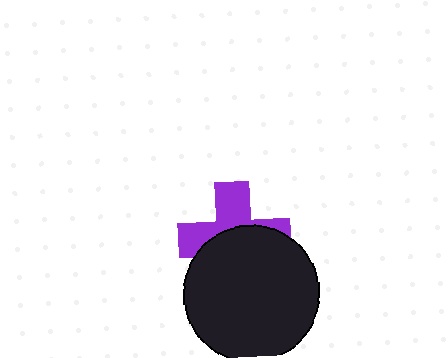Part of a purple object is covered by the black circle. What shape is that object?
It is a cross.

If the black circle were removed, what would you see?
You would see the complete purple cross.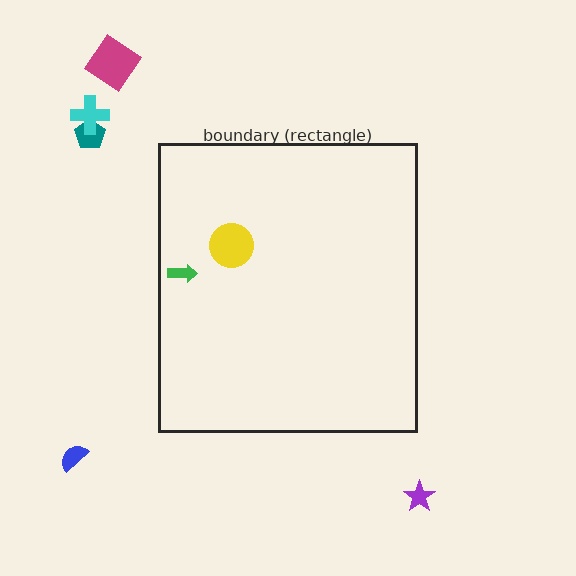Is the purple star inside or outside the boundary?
Outside.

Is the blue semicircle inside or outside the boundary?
Outside.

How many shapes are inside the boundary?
2 inside, 5 outside.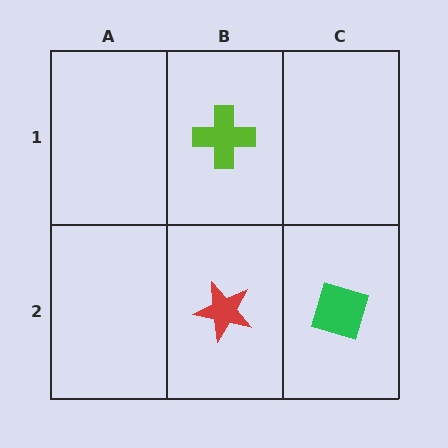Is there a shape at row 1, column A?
No, that cell is empty.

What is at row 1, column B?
A lime cross.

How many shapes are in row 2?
2 shapes.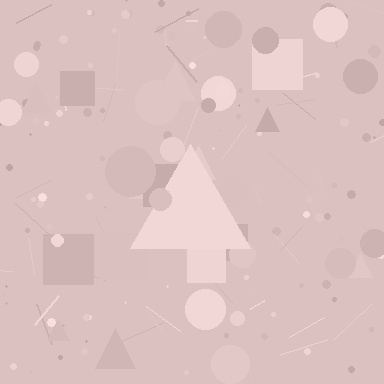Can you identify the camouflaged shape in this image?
The camouflaged shape is a triangle.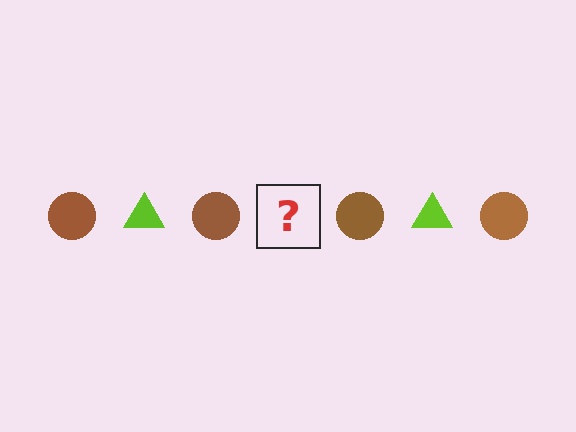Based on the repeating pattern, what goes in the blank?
The blank should be a lime triangle.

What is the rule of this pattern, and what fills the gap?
The rule is that the pattern alternates between brown circle and lime triangle. The gap should be filled with a lime triangle.